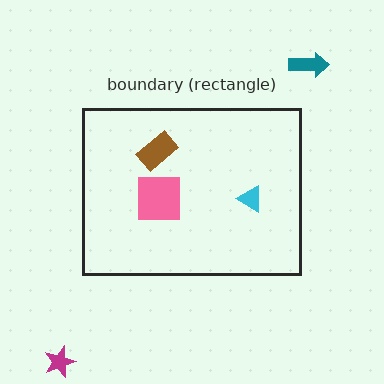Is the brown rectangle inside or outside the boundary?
Inside.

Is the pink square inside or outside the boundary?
Inside.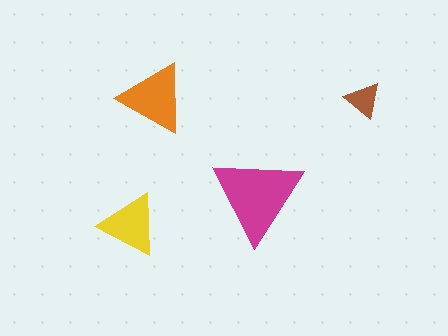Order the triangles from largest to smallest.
the magenta one, the orange one, the yellow one, the brown one.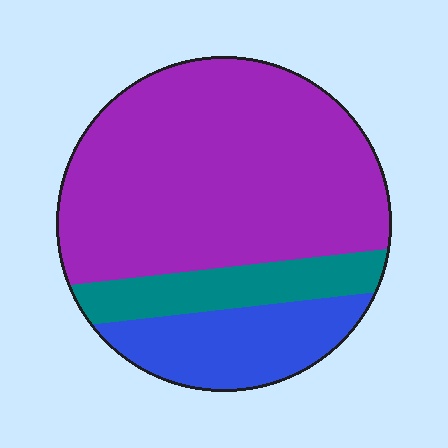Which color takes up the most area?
Purple, at roughly 65%.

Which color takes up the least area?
Teal, at roughly 15%.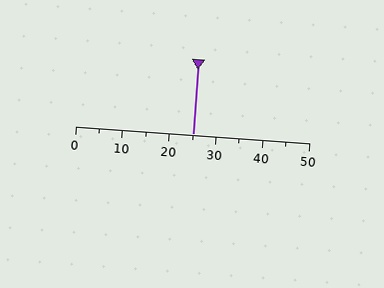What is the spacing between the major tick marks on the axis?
The major ticks are spaced 10 apart.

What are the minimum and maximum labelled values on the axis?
The axis runs from 0 to 50.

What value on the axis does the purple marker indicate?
The marker indicates approximately 25.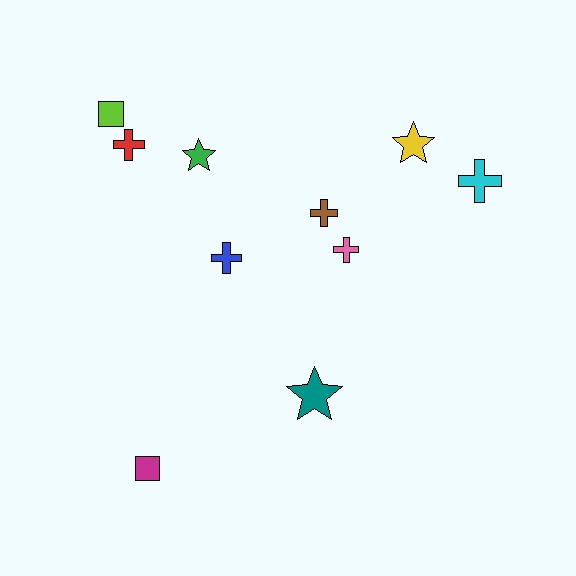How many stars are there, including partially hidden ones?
There are 3 stars.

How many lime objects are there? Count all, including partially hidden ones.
There is 1 lime object.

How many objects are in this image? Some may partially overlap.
There are 10 objects.